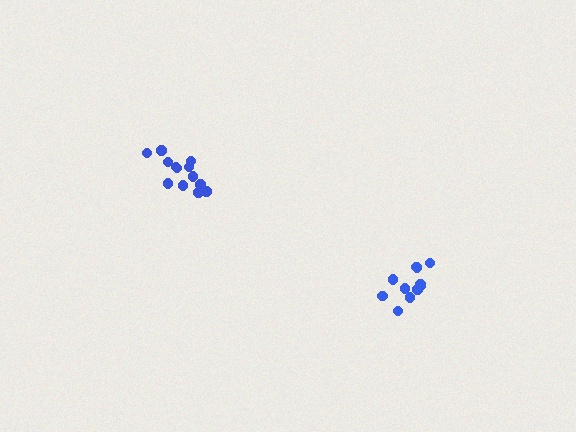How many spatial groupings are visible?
There are 2 spatial groupings.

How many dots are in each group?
Group 1: 13 dots, Group 2: 11 dots (24 total).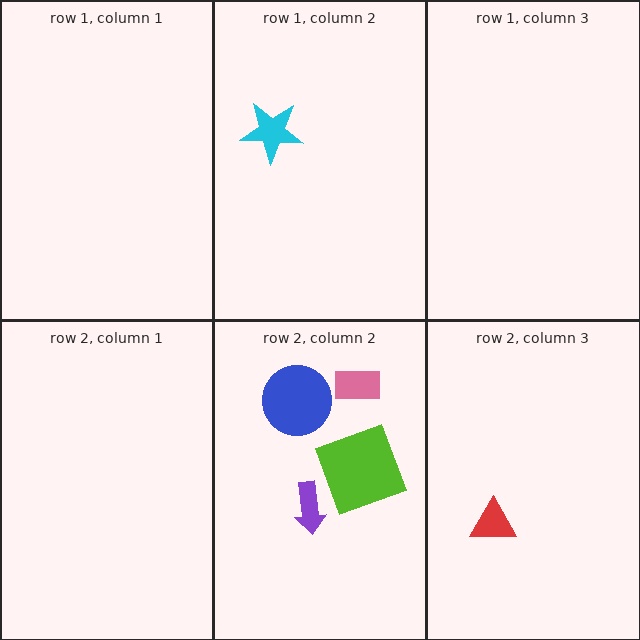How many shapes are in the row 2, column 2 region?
4.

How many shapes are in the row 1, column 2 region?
1.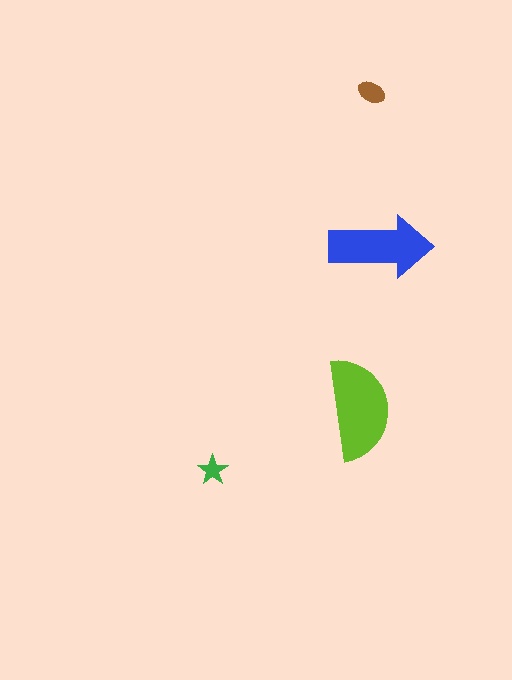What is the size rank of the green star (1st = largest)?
4th.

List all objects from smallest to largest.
The green star, the brown ellipse, the blue arrow, the lime semicircle.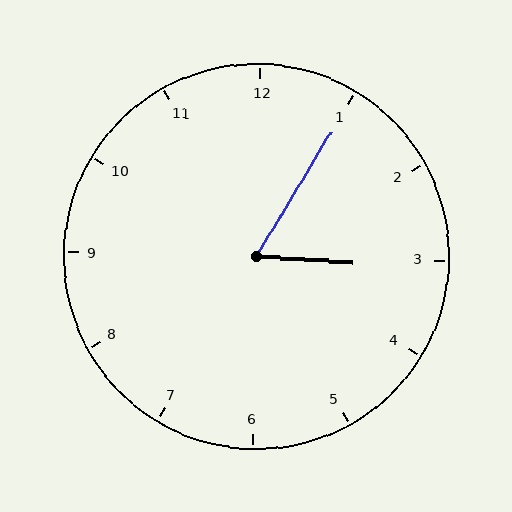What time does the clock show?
3:05.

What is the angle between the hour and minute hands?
Approximately 62 degrees.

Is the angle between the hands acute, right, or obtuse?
It is acute.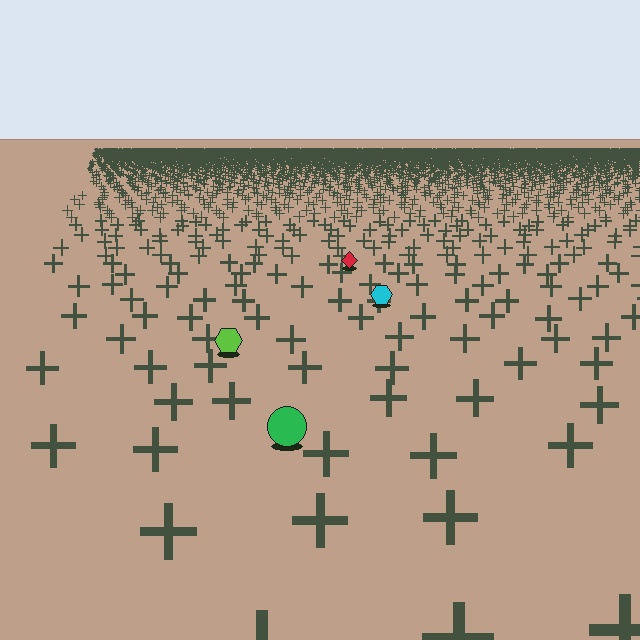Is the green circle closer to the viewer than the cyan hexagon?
Yes. The green circle is closer — you can tell from the texture gradient: the ground texture is coarser near it.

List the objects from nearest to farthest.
From nearest to farthest: the green circle, the lime hexagon, the cyan hexagon, the red diamond.